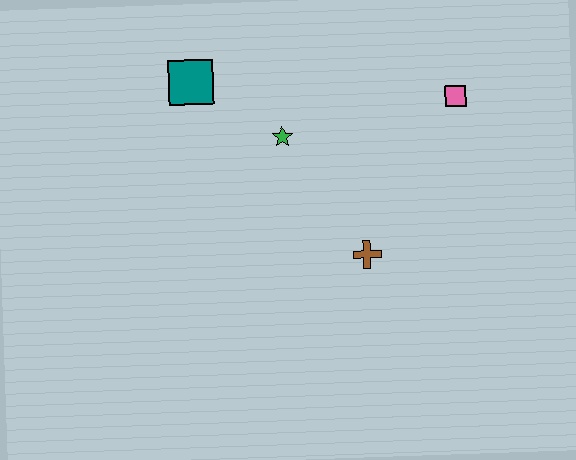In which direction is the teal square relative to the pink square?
The teal square is to the left of the pink square.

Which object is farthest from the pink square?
The teal square is farthest from the pink square.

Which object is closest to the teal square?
The green star is closest to the teal square.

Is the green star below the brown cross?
No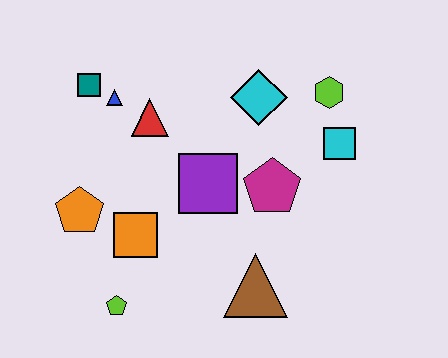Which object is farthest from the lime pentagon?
The lime hexagon is farthest from the lime pentagon.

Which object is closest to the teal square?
The blue triangle is closest to the teal square.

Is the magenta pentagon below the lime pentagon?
No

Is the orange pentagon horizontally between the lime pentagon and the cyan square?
No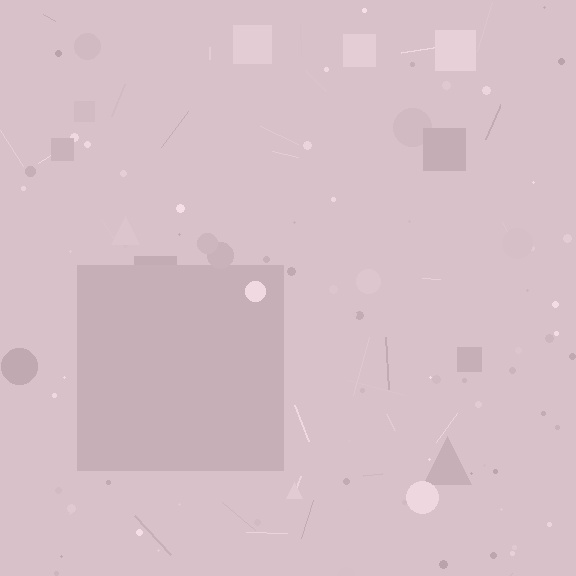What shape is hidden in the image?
A square is hidden in the image.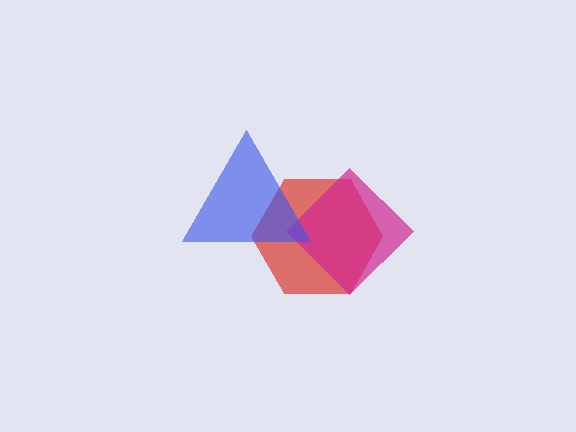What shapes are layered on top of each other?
The layered shapes are: a red hexagon, a magenta diamond, a blue triangle.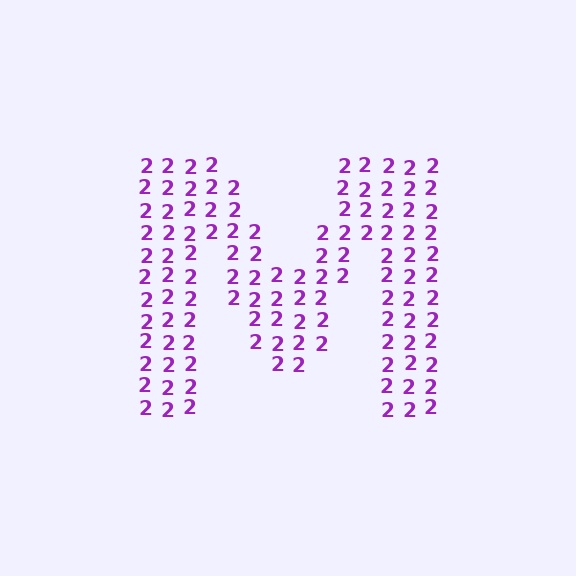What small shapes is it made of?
It is made of small digit 2's.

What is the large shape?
The large shape is the letter M.